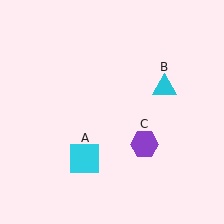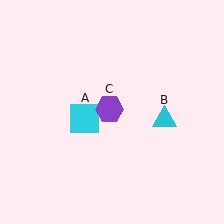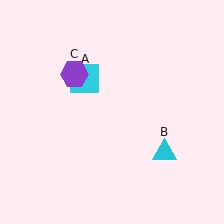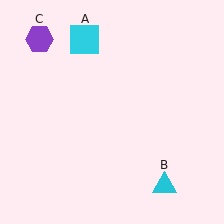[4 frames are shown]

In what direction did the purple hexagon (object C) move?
The purple hexagon (object C) moved up and to the left.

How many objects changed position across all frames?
3 objects changed position: cyan square (object A), cyan triangle (object B), purple hexagon (object C).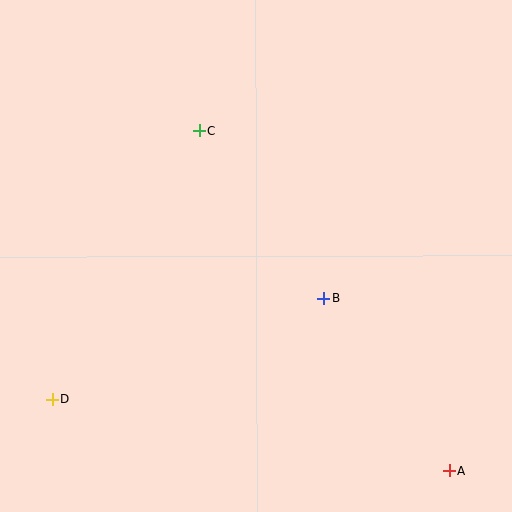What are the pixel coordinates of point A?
Point A is at (449, 471).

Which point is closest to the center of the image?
Point B at (324, 298) is closest to the center.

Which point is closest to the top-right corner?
Point C is closest to the top-right corner.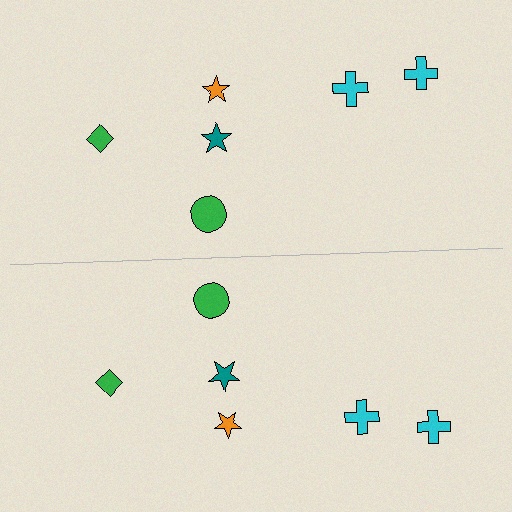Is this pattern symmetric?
Yes, this pattern has bilateral (reflection) symmetry.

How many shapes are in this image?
There are 12 shapes in this image.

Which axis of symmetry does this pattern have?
The pattern has a horizontal axis of symmetry running through the center of the image.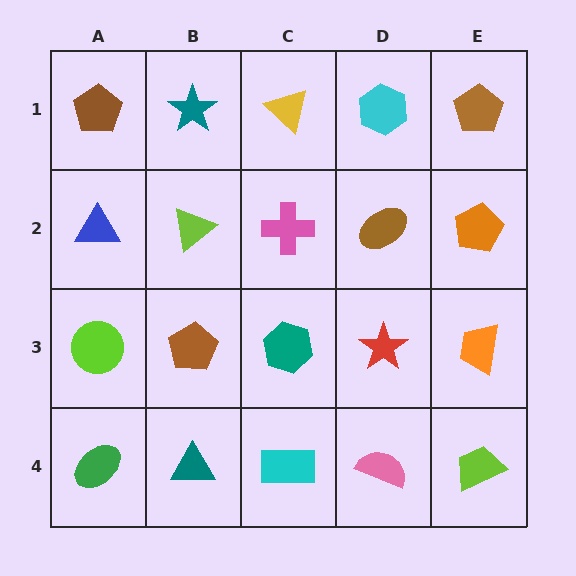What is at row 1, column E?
A brown pentagon.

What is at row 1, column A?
A brown pentagon.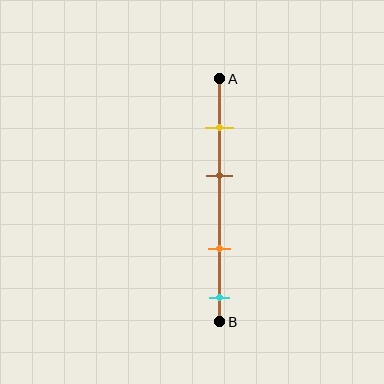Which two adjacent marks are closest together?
The yellow and brown marks are the closest adjacent pair.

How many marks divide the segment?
There are 4 marks dividing the segment.